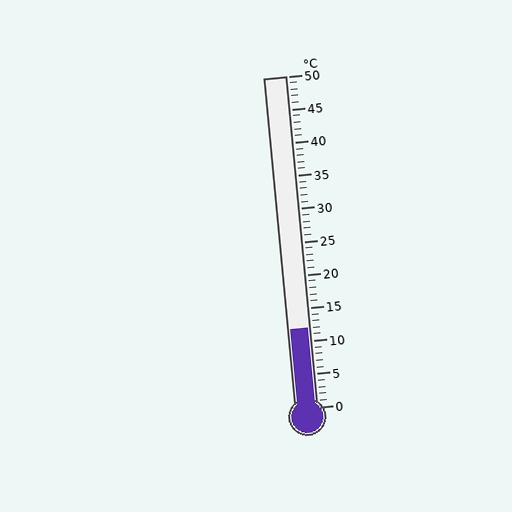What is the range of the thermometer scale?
The thermometer scale ranges from 0°C to 50°C.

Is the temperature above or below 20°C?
The temperature is below 20°C.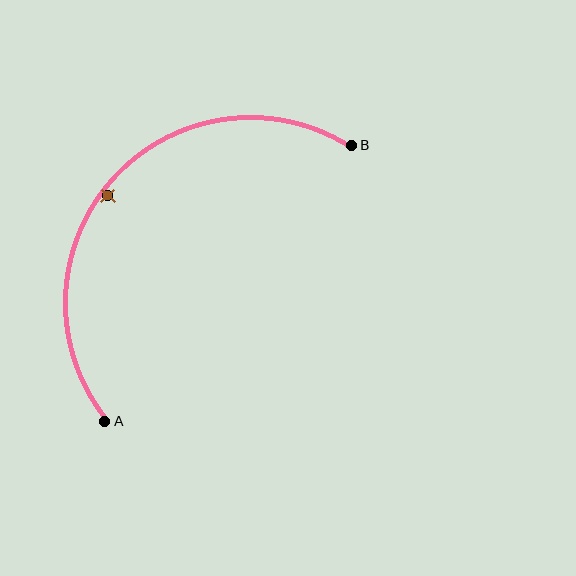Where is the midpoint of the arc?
The arc midpoint is the point on the curve farthest from the straight line joining A and B. It sits above and to the left of that line.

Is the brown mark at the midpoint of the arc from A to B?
No — the brown mark does not lie on the arc at all. It sits slightly inside the curve.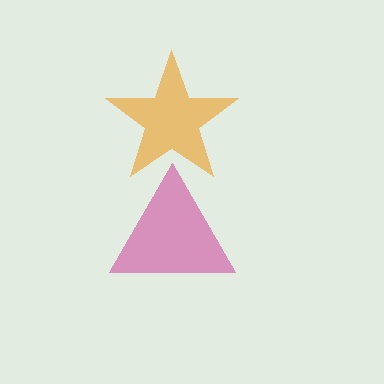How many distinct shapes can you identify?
There are 2 distinct shapes: a magenta triangle, an orange star.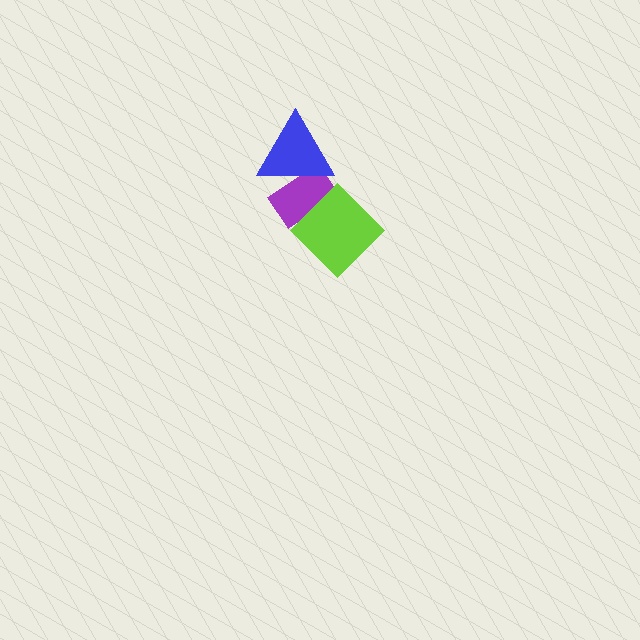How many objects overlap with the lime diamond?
1 object overlaps with the lime diamond.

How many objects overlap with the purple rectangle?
2 objects overlap with the purple rectangle.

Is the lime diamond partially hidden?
No, no other shape covers it.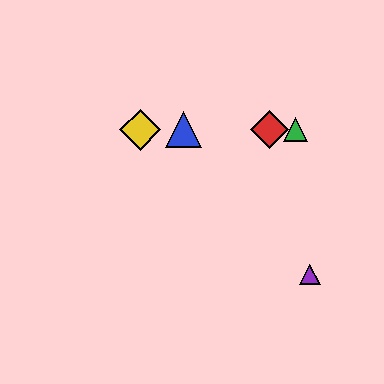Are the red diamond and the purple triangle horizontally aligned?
No, the red diamond is at y≈130 and the purple triangle is at y≈275.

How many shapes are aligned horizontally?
4 shapes (the red diamond, the blue triangle, the green triangle, the yellow diamond) are aligned horizontally.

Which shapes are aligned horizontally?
The red diamond, the blue triangle, the green triangle, the yellow diamond are aligned horizontally.